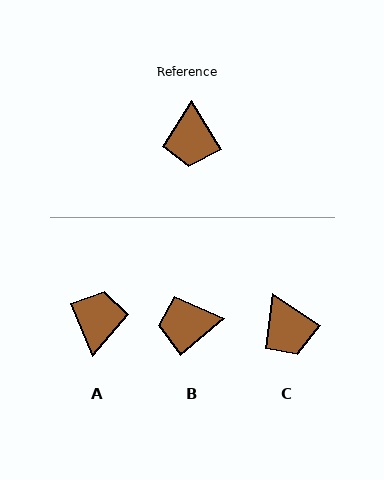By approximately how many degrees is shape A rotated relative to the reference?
Approximately 172 degrees counter-clockwise.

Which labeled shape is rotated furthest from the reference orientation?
A, about 172 degrees away.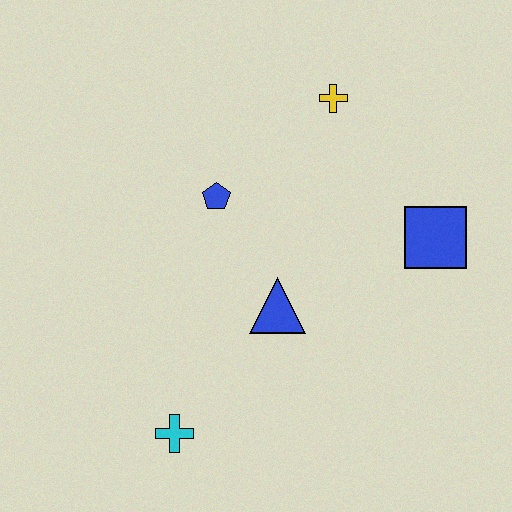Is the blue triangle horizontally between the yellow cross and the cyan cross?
Yes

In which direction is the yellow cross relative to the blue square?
The yellow cross is above the blue square.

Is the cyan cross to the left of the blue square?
Yes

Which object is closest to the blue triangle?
The blue pentagon is closest to the blue triangle.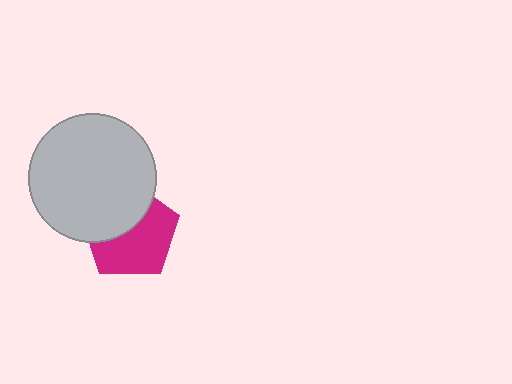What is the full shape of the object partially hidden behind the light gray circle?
The partially hidden object is a magenta pentagon.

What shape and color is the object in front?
The object in front is a light gray circle.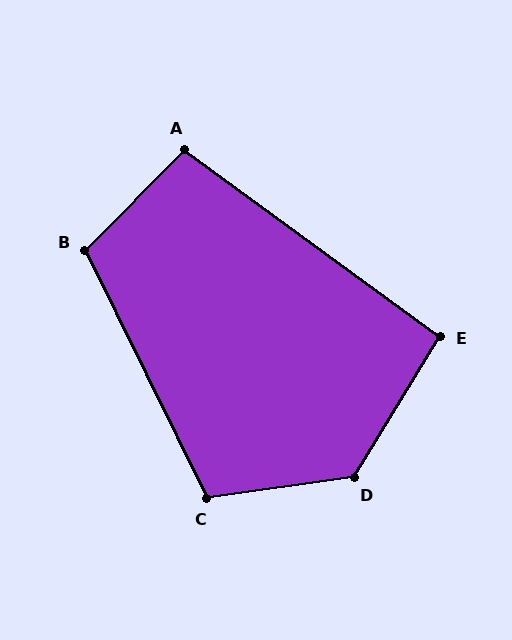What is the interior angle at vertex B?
Approximately 109 degrees (obtuse).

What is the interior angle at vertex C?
Approximately 108 degrees (obtuse).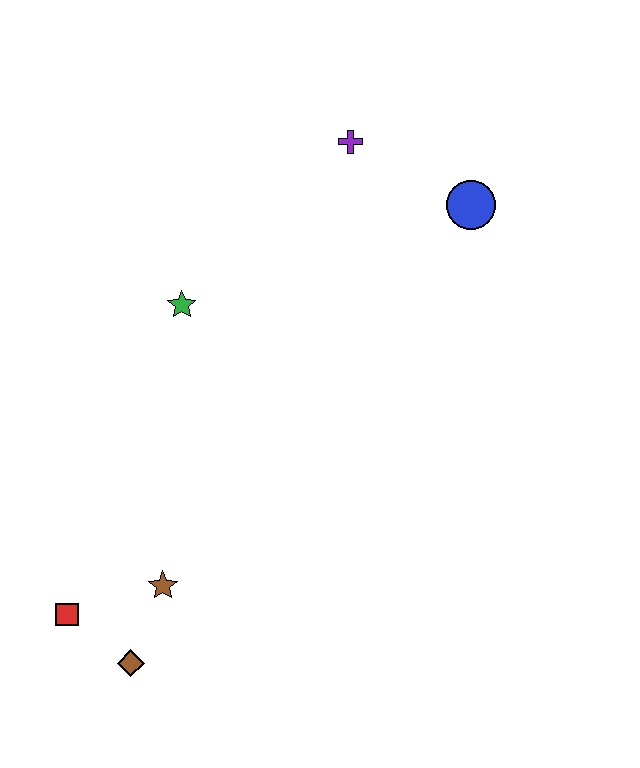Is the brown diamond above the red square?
No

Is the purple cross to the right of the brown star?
Yes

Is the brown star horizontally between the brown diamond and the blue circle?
Yes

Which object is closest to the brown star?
The brown diamond is closest to the brown star.